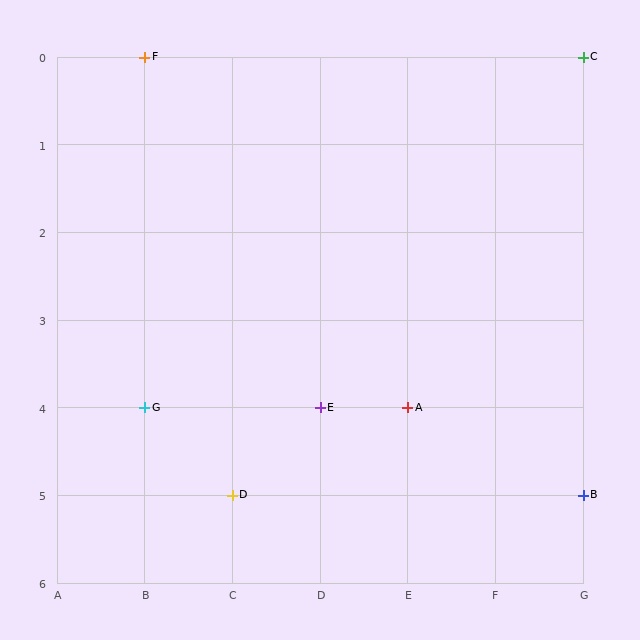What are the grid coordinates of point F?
Point F is at grid coordinates (B, 0).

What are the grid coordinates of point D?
Point D is at grid coordinates (C, 5).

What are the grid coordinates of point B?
Point B is at grid coordinates (G, 5).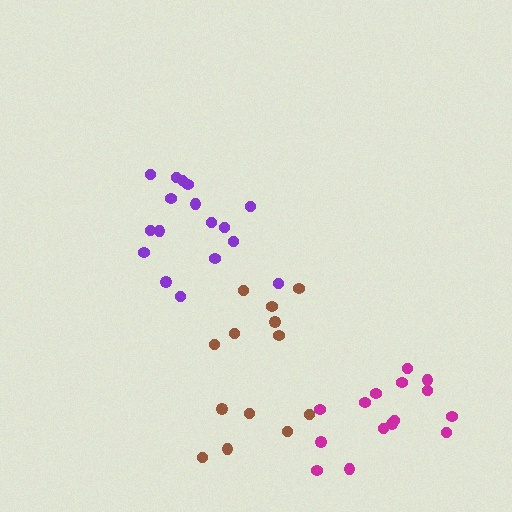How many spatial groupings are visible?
There are 3 spatial groupings.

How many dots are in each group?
Group 1: 17 dots, Group 2: 13 dots, Group 3: 15 dots (45 total).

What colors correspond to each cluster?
The clusters are colored: purple, brown, magenta.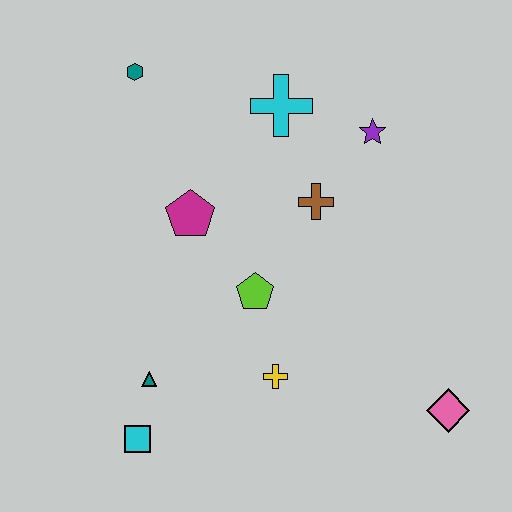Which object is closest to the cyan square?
The teal triangle is closest to the cyan square.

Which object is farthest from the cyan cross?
The cyan square is farthest from the cyan cross.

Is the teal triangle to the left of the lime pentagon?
Yes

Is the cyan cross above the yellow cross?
Yes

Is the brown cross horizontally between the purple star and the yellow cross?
Yes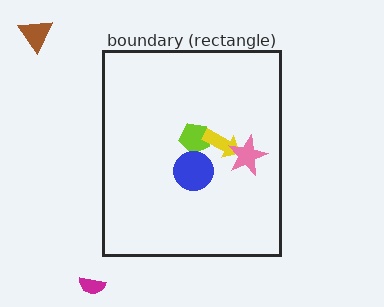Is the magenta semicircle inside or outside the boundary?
Outside.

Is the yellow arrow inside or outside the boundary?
Inside.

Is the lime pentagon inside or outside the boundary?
Inside.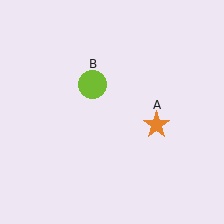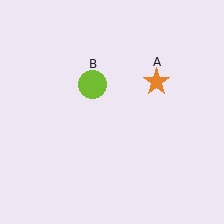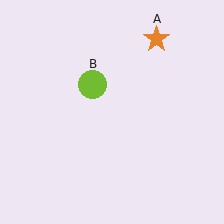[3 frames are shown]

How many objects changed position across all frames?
1 object changed position: orange star (object A).